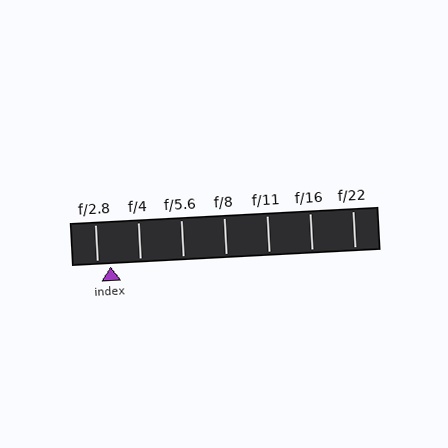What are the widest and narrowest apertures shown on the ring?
The widest aperture shown is f/2.8 and the narrowest is f/22.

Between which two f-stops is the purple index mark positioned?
The index mark is between f/2.8 and f/4.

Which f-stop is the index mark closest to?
The index mark is closest to f/2.8.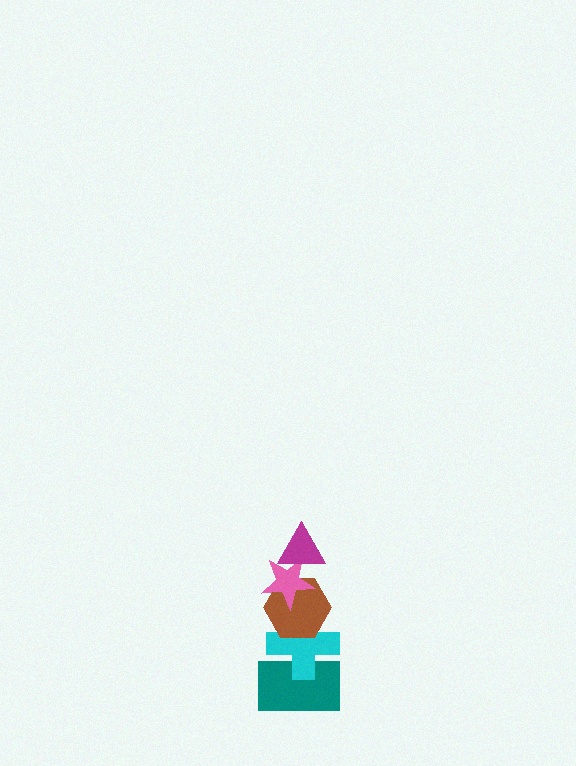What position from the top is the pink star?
The pink star is 2nd from the top.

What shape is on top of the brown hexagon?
The pink star is on top of the brown hexagon.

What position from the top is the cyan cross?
The cyan cross is 4th from the top.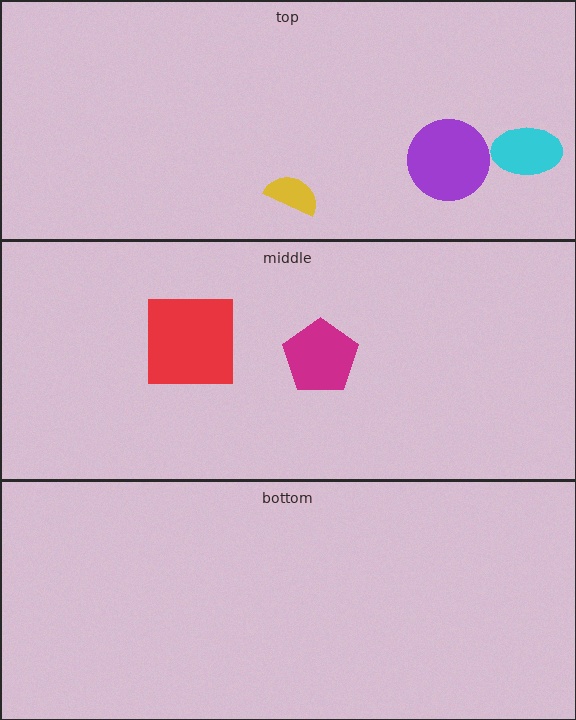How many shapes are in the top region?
3.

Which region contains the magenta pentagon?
The middle region.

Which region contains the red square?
The middle region.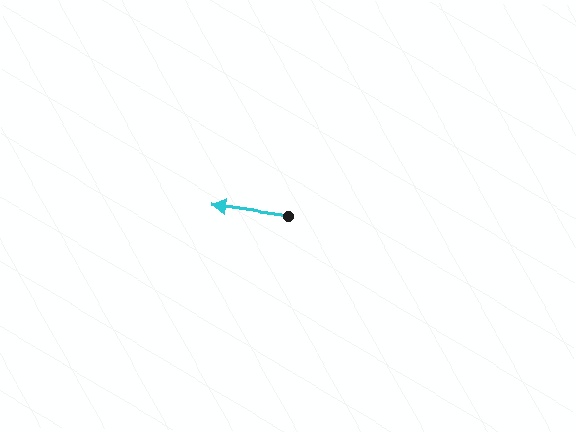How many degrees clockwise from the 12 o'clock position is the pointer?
Approximately 278 degrees.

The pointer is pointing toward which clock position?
Roughly 9 o'clock.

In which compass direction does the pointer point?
West.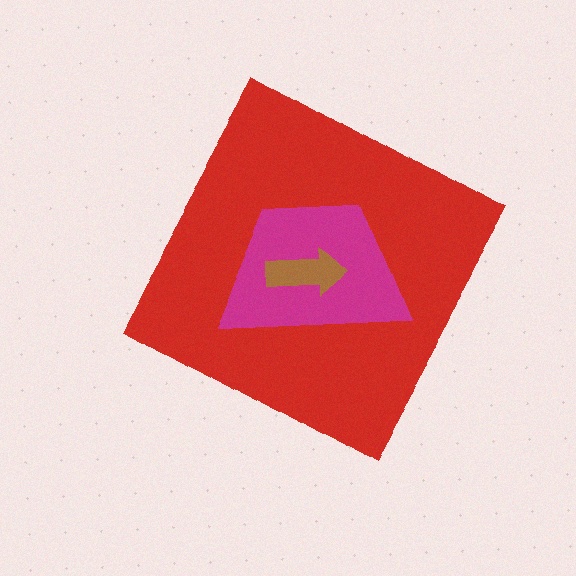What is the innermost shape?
The brown arrow.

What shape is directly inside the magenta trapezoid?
The brown arrow.